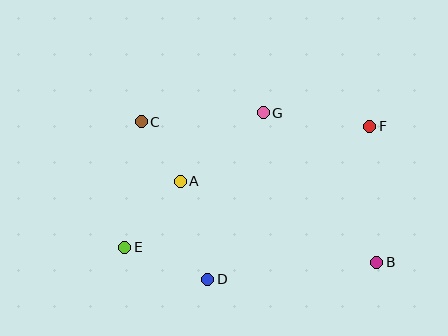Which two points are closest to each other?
Points A and C are closest to each other.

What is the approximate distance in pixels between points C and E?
The distance between C and E is approximately 126 pixels.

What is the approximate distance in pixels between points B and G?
The distance between B and G is approximately 187 pixels.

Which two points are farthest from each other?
Points B and C are farthest from each other.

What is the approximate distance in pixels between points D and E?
The distance between D and E is approximately 89 pixels.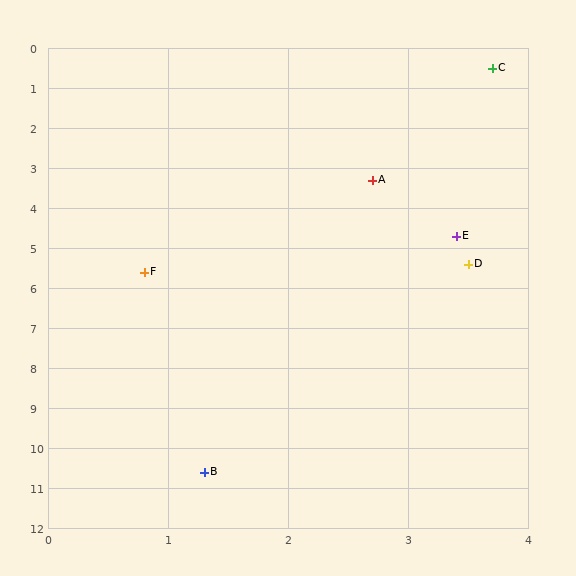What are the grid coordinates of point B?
Point B is at approximately (1.3, 10.6).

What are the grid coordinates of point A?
Point A is at approximately (2.7, 3.3).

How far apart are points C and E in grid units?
Points C and E are about 4.2 grid units apart.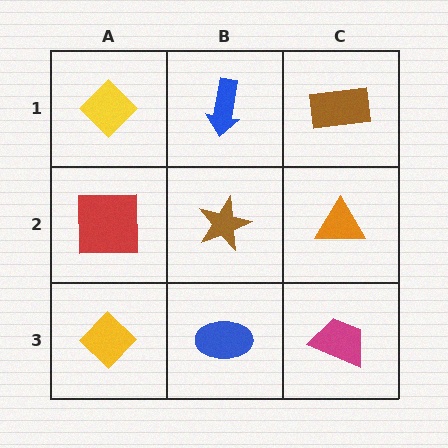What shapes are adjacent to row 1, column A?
A red square (row 2, column A), a blue arrow (row 1, column B).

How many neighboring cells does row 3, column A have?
2.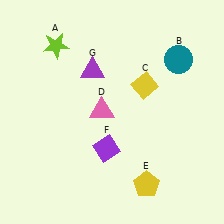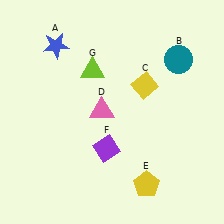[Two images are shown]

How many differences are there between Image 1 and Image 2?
There are 2 differences between the two images.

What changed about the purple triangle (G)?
In Image 1, G is purple. In Image 2, it changed to lime.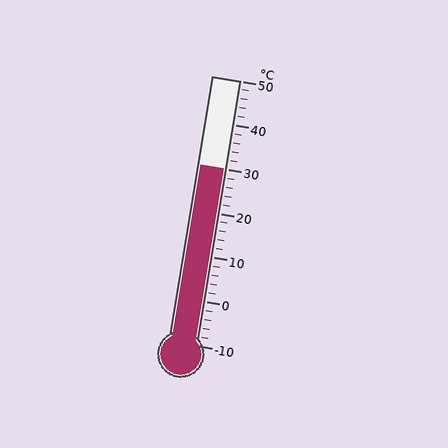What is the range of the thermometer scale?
The thermometer scale ranges from -10°C to 50°C.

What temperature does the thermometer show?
The thermometer shows approximately 30°C.